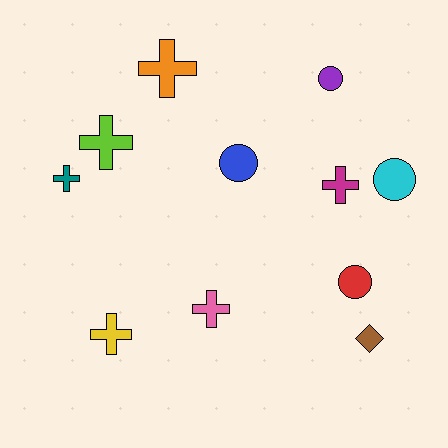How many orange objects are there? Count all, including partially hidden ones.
There is 1 orange object.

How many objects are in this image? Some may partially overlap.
There are 11 objects.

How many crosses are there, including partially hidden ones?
There are 6 crosses.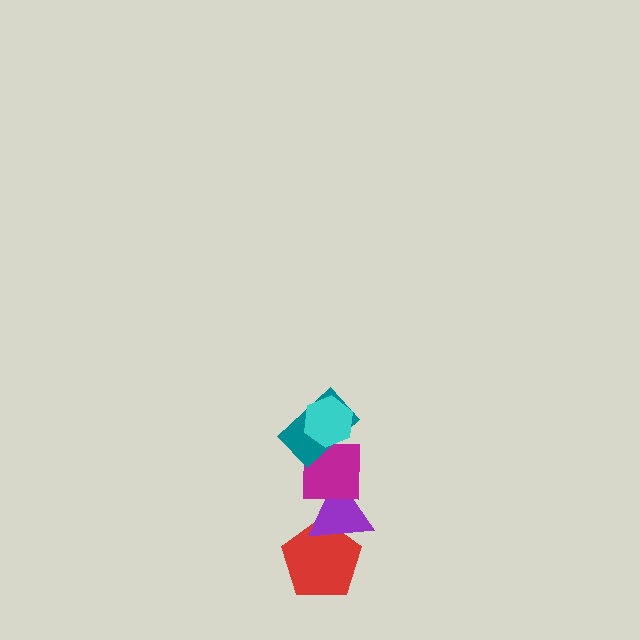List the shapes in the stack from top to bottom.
From top to bottom: the cyan hexagon, the teal rectangle, the magenta square, the purple triangle, the red pentagon.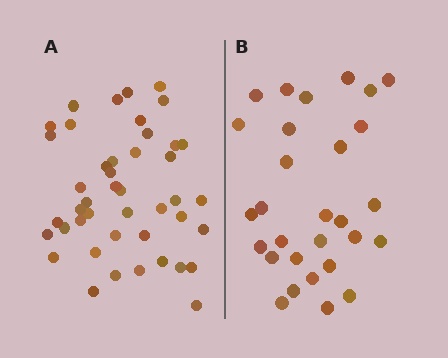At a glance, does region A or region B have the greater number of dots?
Region A (the left region) has more dots.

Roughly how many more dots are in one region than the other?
Region A has approximately 15 more dots than region B.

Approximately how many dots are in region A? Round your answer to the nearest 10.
About 40 dots. (The exact count is 44, which rounds to 40.)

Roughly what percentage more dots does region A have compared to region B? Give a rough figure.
About 50% more.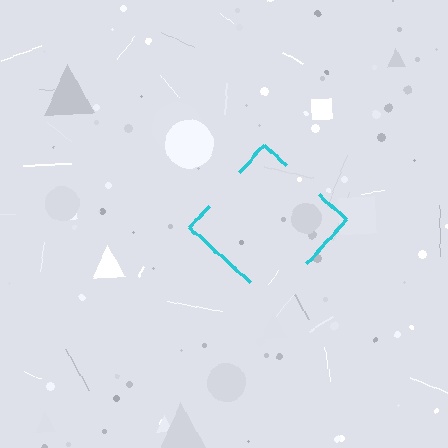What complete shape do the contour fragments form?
The contour fragments form a diamond.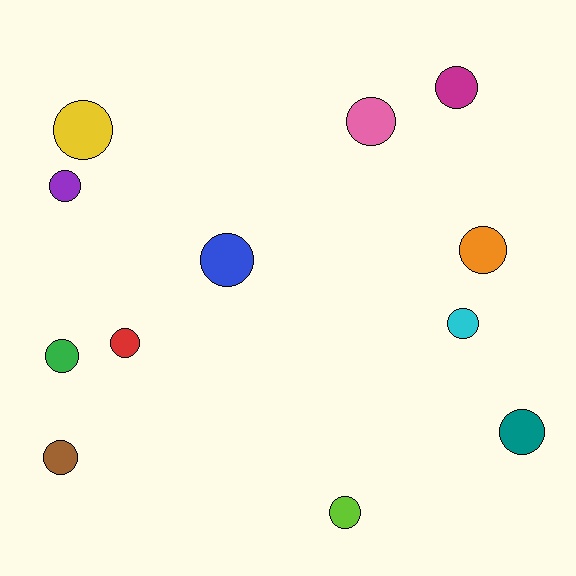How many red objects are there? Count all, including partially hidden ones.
There is 1 red object.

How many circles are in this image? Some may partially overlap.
There are 12 circles.